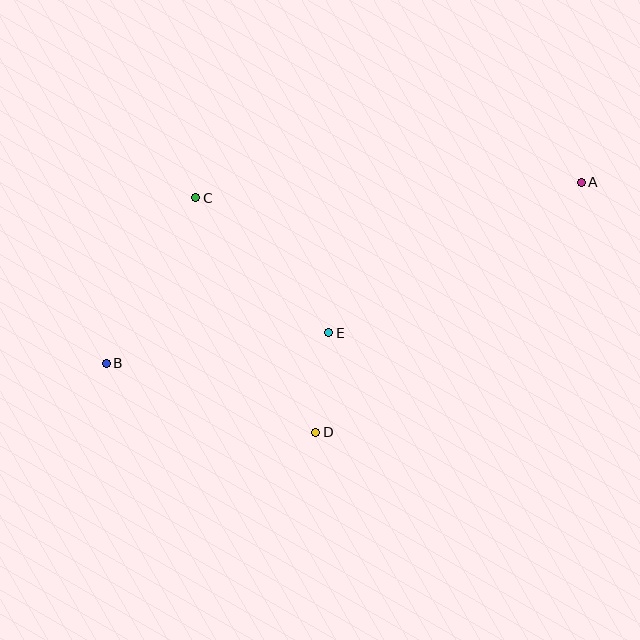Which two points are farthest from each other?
Points A and B are farthest from each other.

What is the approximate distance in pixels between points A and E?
The distance between A and E is approximately 294 pixels.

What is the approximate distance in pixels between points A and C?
The distance between A and C is approximately 386 pixels.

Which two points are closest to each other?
Points D and E are closest to each other.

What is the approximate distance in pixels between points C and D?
The distance between C and D is approximately 264 pixels.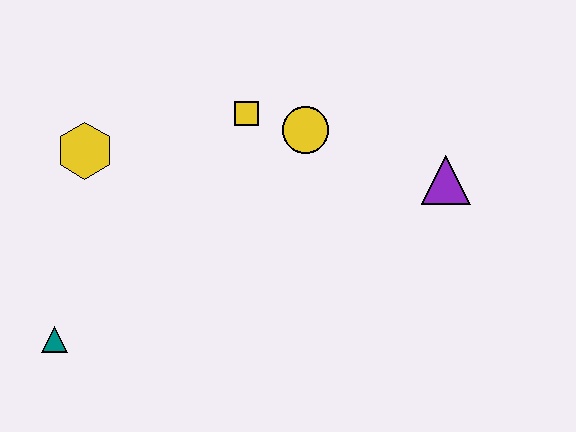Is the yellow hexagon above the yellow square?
No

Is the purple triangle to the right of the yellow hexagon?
Yes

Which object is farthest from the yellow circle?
The teal triangle is farthest from the yellow circle.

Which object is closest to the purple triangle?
The yellow circle is closest to the purple triangle.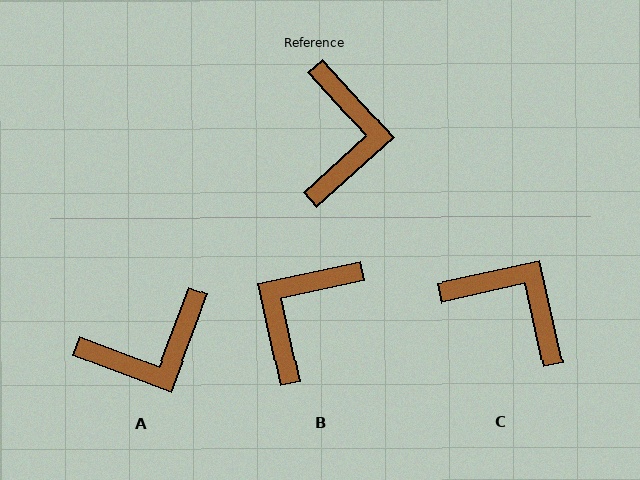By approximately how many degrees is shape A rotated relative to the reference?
Approximately 63 degrees clockwise.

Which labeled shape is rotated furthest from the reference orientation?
B, about 150 degrees away.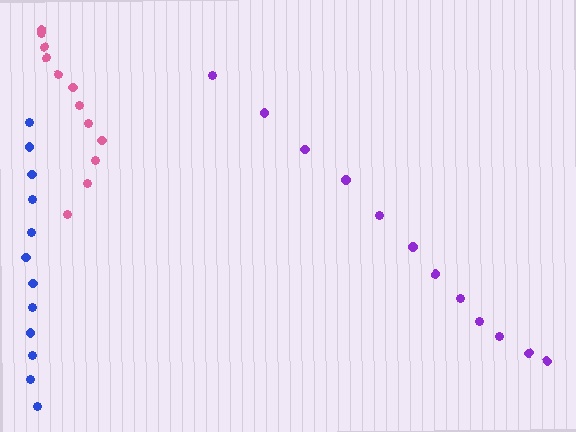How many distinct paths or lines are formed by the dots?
There are 3 distinct paths.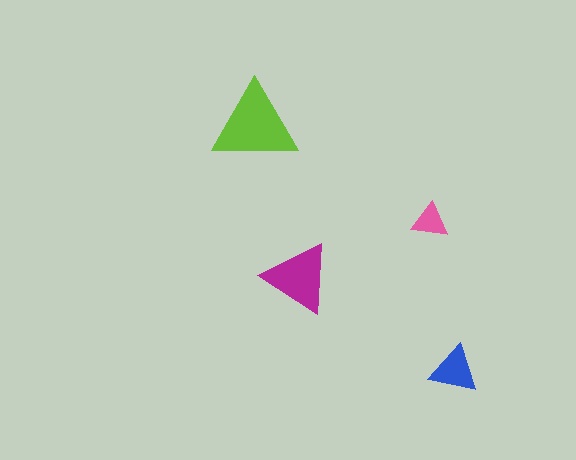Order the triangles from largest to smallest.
the lime one, the magenta one, the blue one, the pink one.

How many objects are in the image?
There are 4 objects in the image.